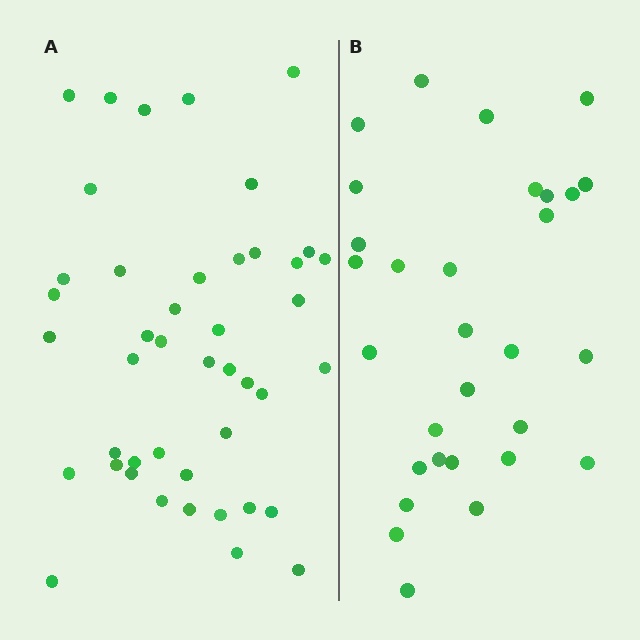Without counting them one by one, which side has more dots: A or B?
Region A (the left region) has more dots.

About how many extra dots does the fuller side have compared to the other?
Region A has approximately 15 more dots than region B.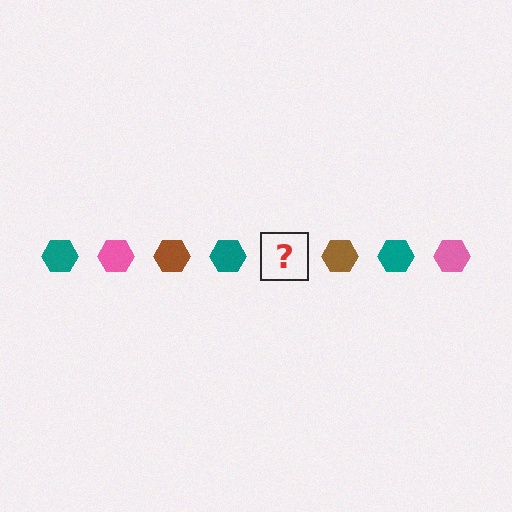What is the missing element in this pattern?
The missing element is a pink hexagon.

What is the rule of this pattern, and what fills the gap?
The rule is that the pattern cycles through teal, pink, brown hexagons. The gap should be filled with a pink hexagon.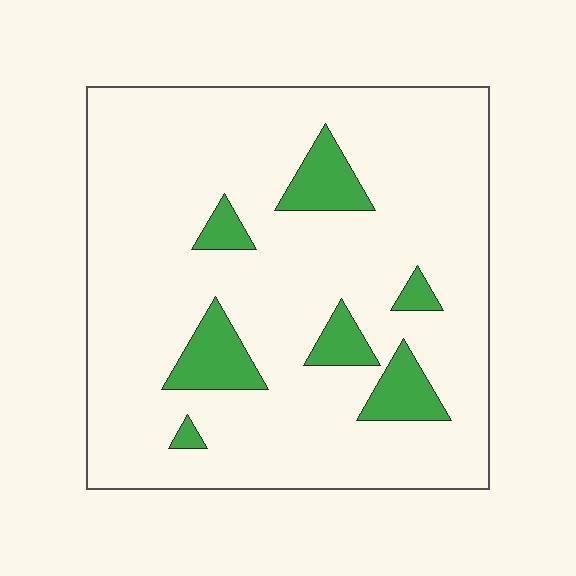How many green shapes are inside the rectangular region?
7.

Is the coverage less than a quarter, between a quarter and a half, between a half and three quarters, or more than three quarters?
Less than a quarter.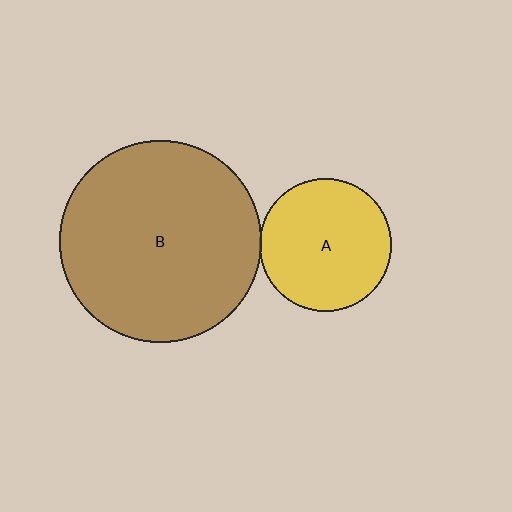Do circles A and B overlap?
Yes.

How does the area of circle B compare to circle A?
Approximately 2.3 times.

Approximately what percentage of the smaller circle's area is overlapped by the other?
Approximately 5%.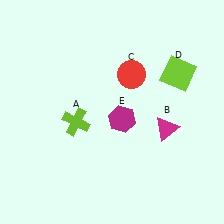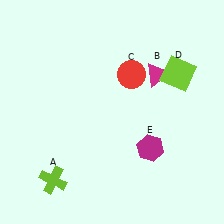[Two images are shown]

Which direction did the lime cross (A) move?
The lime cross (A) moved down.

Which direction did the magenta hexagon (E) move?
The magenta hexagon (E) moved down.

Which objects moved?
The objects that moved are: the lime cross (A), the magenta triangle (B), the magenta hexagon (E).